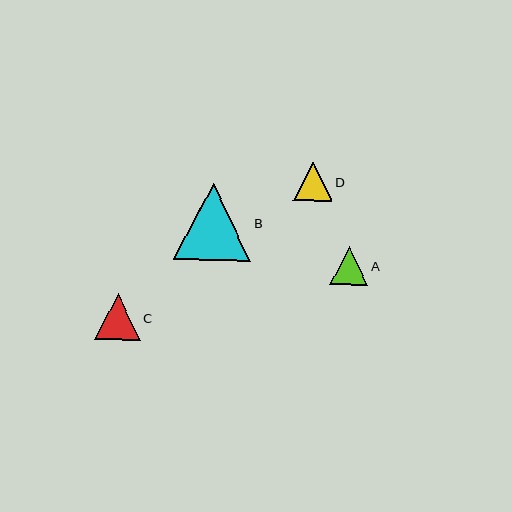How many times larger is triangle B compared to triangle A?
Triangle B is approximately 2.0 times the size of triangle A.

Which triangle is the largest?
Triangle B is the largest with a size of approximately 77 pixels.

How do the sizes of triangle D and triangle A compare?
Triangle D and triangle A are approximately the same size.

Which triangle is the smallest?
Triangle A is the smallest with a size of approximately 38 pixels.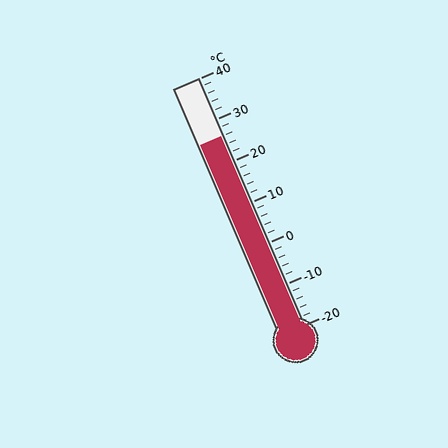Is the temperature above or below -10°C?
The temperature is above -10°C.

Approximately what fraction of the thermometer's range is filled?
The thermometer is filled to approximately 75% of its range.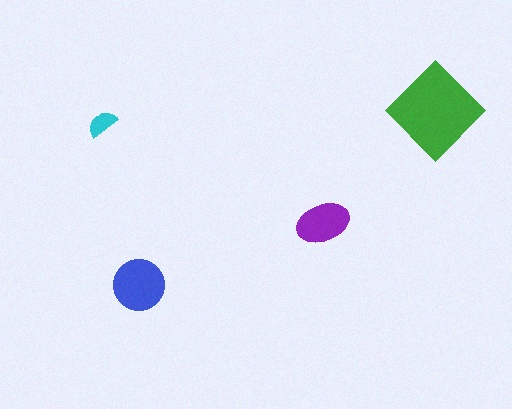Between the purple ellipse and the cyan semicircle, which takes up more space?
The purple ellipse.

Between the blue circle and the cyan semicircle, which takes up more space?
The blue circle.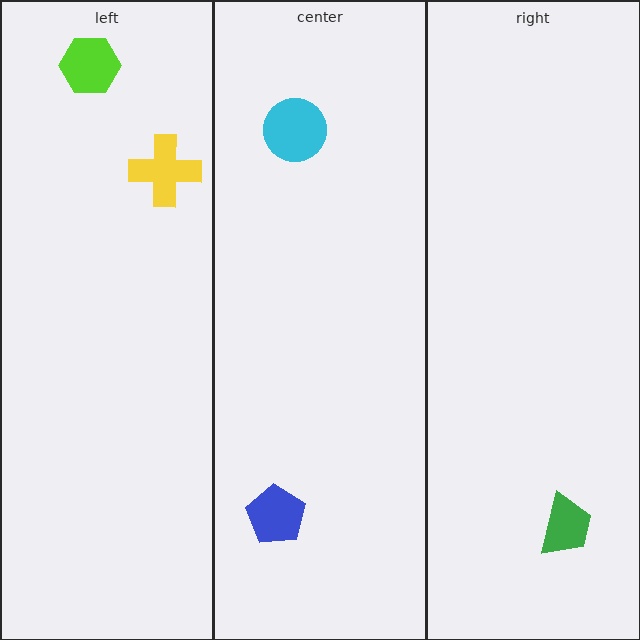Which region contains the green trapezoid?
The right region.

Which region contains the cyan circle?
The center region.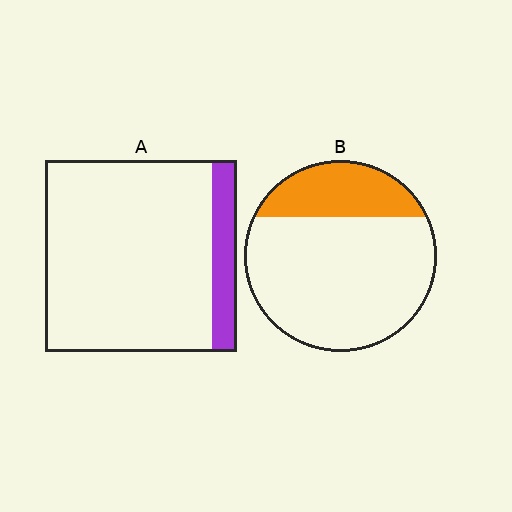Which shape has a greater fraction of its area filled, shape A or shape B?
Shape B.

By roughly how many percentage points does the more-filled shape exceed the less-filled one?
By roughly 10 percentage points (B over A).